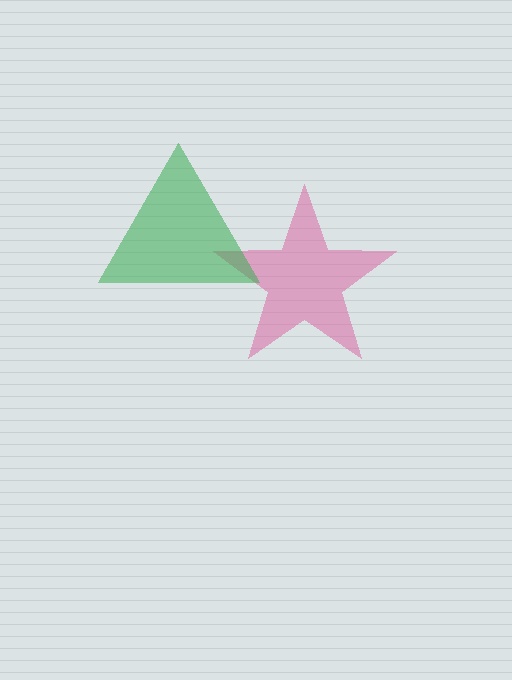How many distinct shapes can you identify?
There are 2 distinct shapes: a pink star, a green triangle.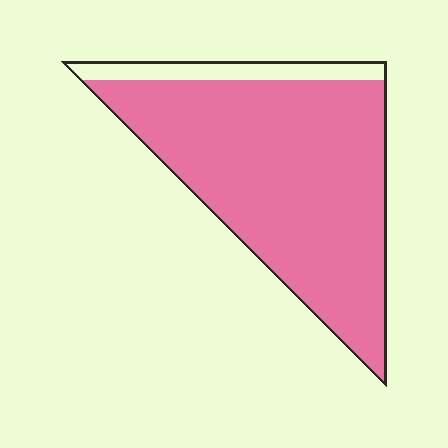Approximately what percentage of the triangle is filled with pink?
Approximately 90%.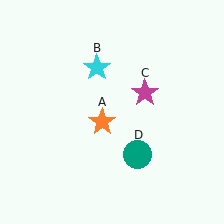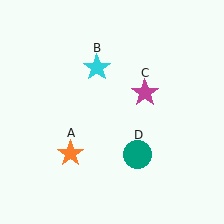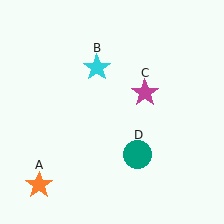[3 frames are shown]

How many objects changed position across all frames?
1 object changed position: orange star (object A).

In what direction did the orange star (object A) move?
The orange star (object A) moved down and to the left.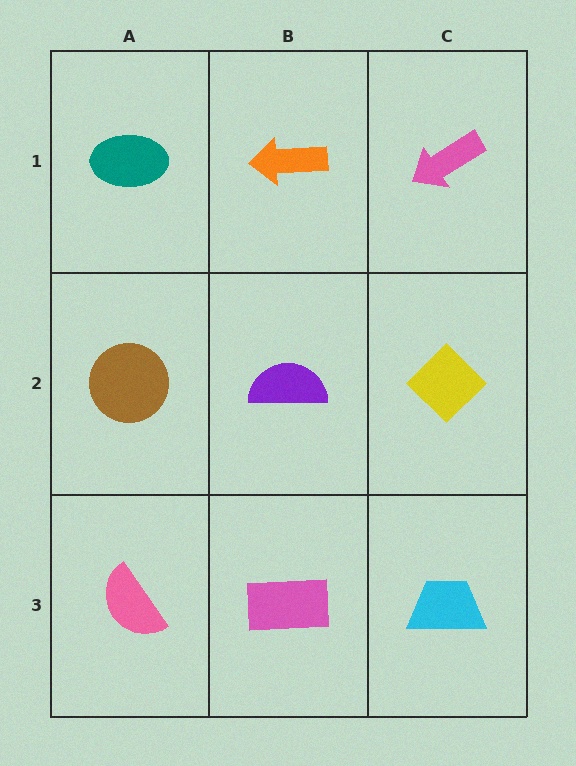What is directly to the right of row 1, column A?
An orange arrow.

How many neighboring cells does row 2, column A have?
3.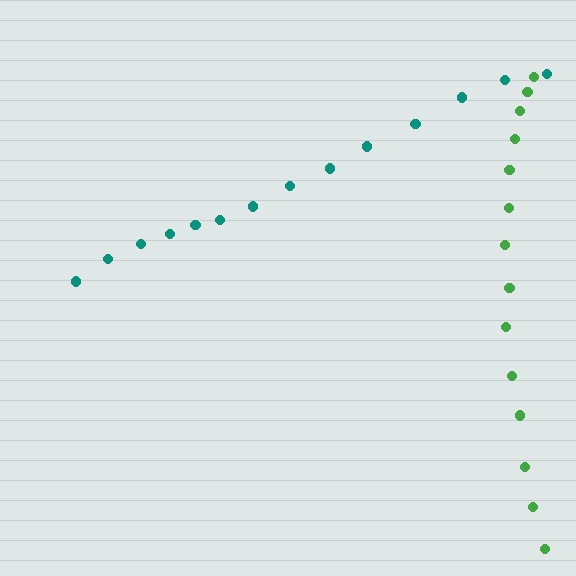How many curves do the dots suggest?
There are 2 distinct paths.